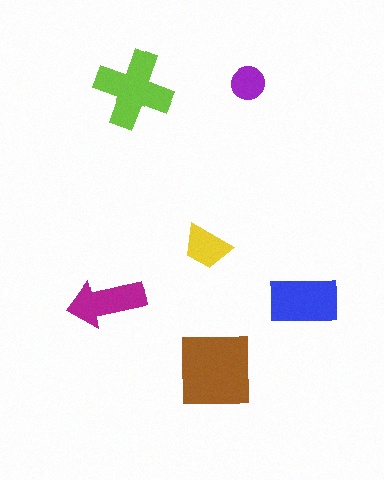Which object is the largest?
The brown square.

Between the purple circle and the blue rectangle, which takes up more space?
The blue rectangle.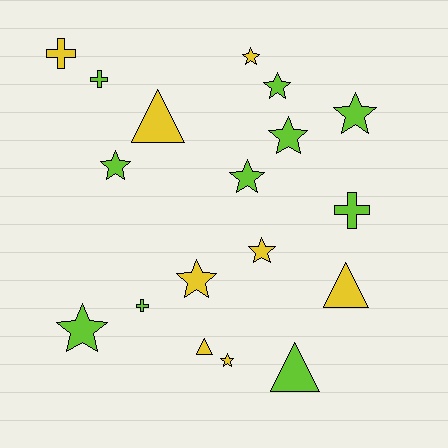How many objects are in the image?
There are 18 objects.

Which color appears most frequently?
Lime, with 10 objects.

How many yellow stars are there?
There are 4 yellow stars.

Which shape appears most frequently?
Star, with 10 objects.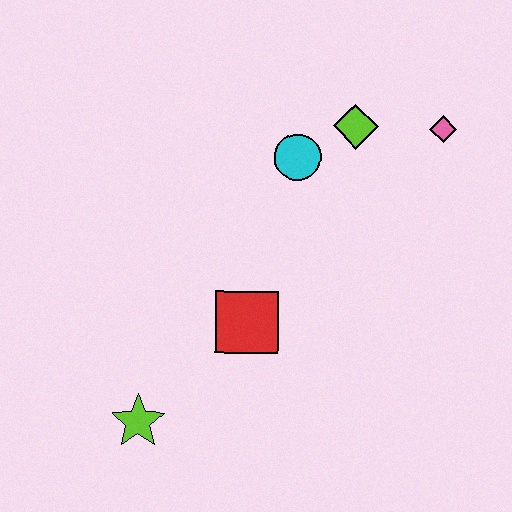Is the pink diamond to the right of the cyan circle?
Yes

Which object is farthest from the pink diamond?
The lime star is farthest from the pink diamond.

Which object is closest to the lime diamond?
The cyan circle is closest to the lime diamond.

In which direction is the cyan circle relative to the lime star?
The cyan circle is above the lime star.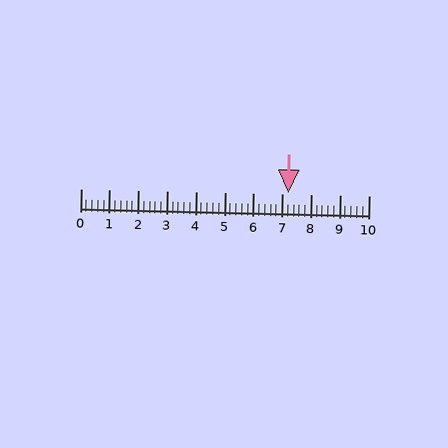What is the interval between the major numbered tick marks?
The major tick marks are spaced 1 units apart.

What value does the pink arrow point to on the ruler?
The pink arrow points to approximately 7.2.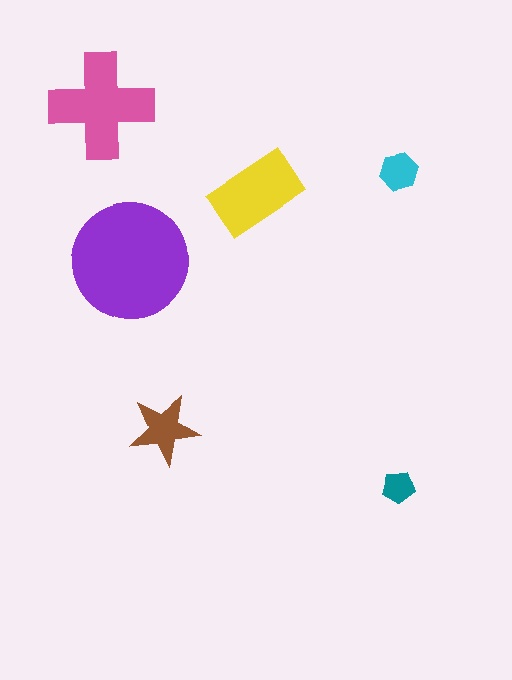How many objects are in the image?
There are 6 objects in the image.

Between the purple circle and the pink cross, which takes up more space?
The purple circle.